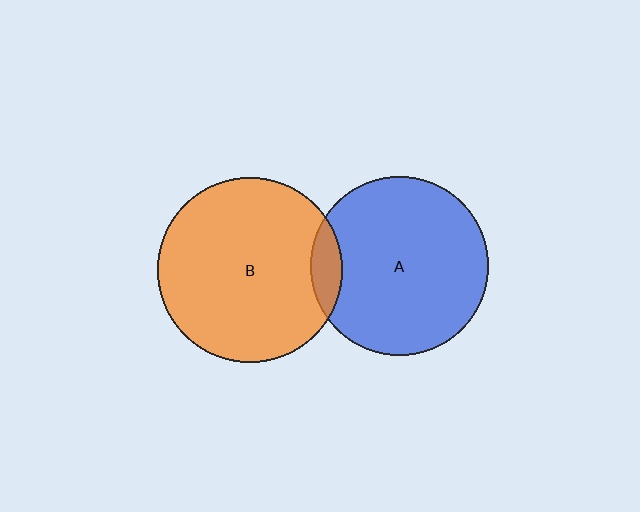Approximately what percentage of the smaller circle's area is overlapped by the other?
Approximately 10%.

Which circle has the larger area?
Circle B (orange).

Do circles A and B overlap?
Yes.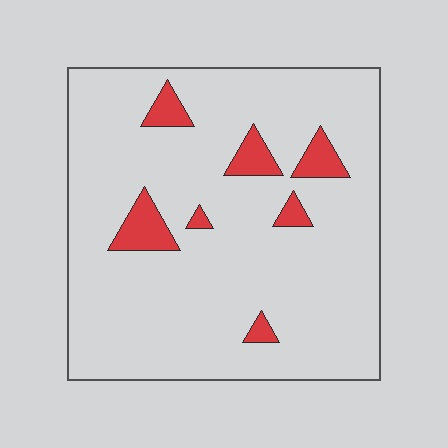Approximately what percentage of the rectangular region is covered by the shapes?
Approximately 10%.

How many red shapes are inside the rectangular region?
7.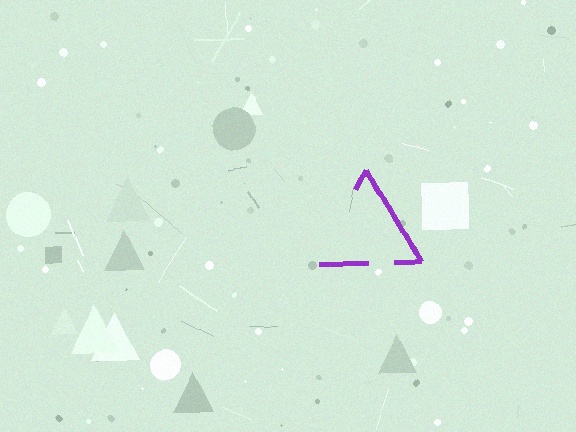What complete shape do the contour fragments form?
The contour fragments form a triangle.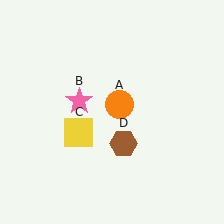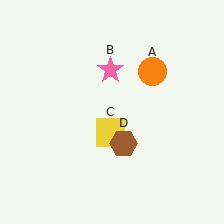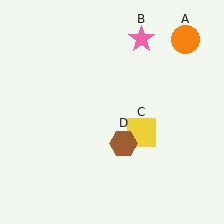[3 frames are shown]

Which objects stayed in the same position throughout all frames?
Brown hexagon (object D) remained stationary.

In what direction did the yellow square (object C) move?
The yellow square (object C) moved right.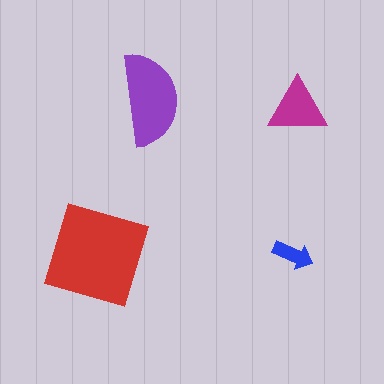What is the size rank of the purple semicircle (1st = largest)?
2nd.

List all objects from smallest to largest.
The blue arrow, the magenta triangle, the purple semicircle, the red square.